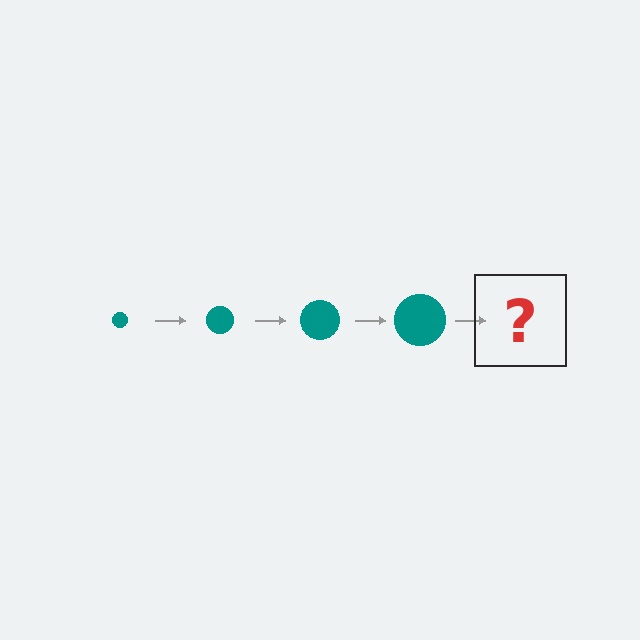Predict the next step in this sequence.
The next step is a teal circle, larger than the previous one.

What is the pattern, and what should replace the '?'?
The pattern is that the circle gets progressively larger each step. The '?' should be a teal circle, larger than the previous one.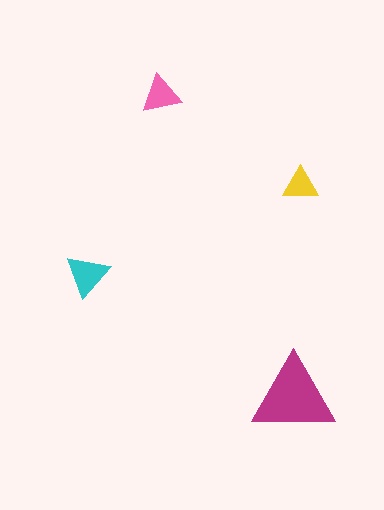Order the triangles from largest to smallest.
the magenta one, the cyan one, the pink one, the yellow one.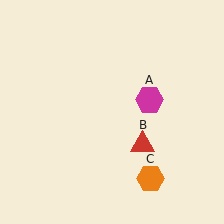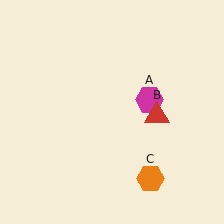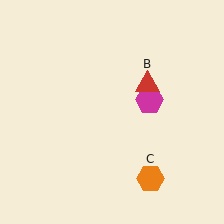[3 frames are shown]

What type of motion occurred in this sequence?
The red triangle (object B) rotated counterclockwise around the center of the scene.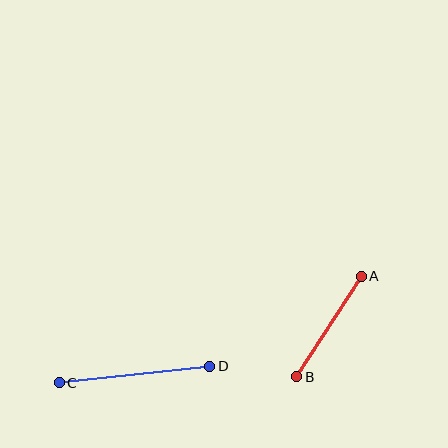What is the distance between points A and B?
The distance is approximately 119 pixels.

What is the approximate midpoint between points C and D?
The midpoint is at approximately (135, 374) pixels.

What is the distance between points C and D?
The distance is approximately 151 pixels.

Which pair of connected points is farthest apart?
Points C and D are farthest apart.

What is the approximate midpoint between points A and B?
The midpoint is at approximately (329, 326) pixels.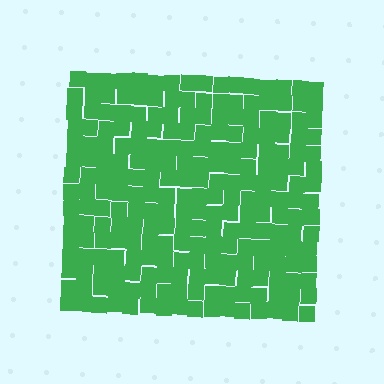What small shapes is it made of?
It is made of small squares.